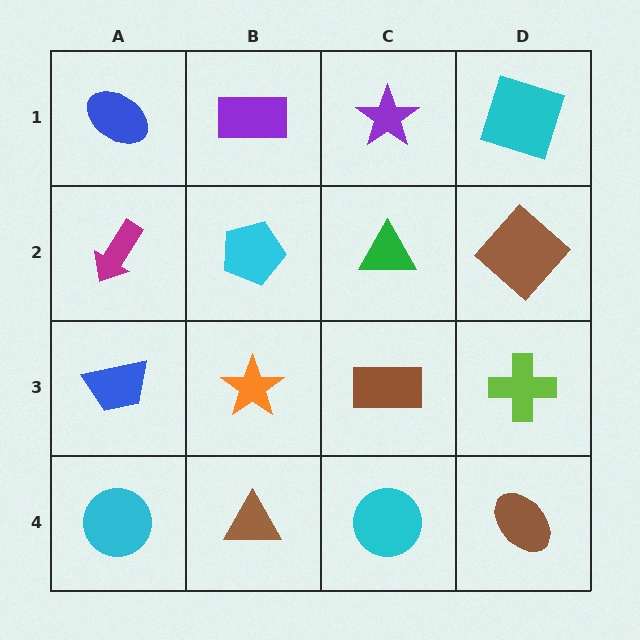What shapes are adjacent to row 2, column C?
A purple star (row 1, column C), a brown rectangle (row 3, column C), a cyan pentagon (row 2, column B), a brown diamond (row 2, column D).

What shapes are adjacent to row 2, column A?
A blue ellipse (row 1, column A), a blue trapezoid (row 3, column A), a cyan pentagon (row 2, column B).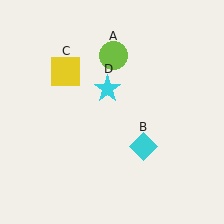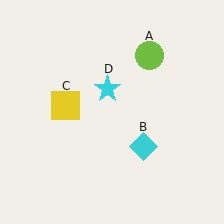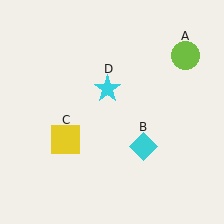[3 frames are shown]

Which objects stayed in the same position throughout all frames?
Cyan diamond (object B) and cyan star (object D) remained stationary.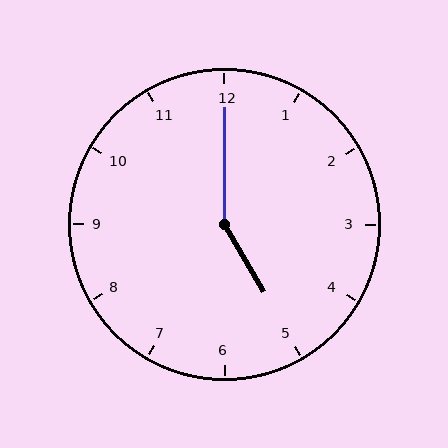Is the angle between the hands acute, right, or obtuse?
It is obtuse.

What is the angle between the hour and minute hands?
Approximately 150 degrees.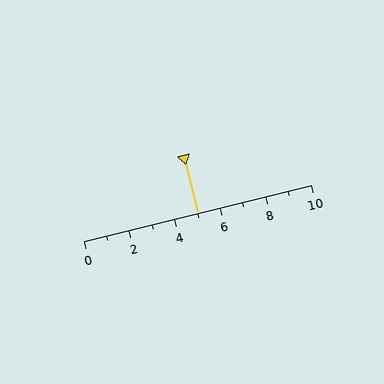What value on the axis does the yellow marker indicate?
The marker indicates approximately 5.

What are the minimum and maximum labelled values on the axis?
The axis runs from 0 to 10.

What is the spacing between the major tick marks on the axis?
The major ticks are spaced 2 apart.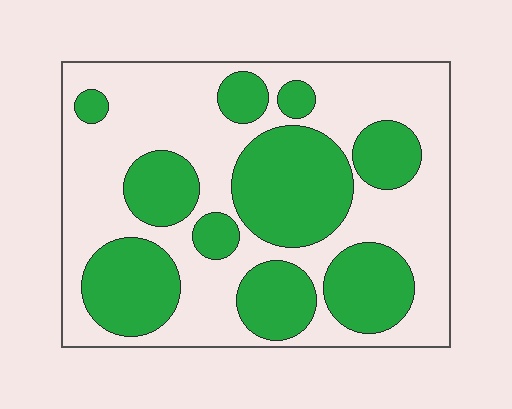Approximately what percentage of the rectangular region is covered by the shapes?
Approximately 40%.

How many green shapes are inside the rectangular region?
10.